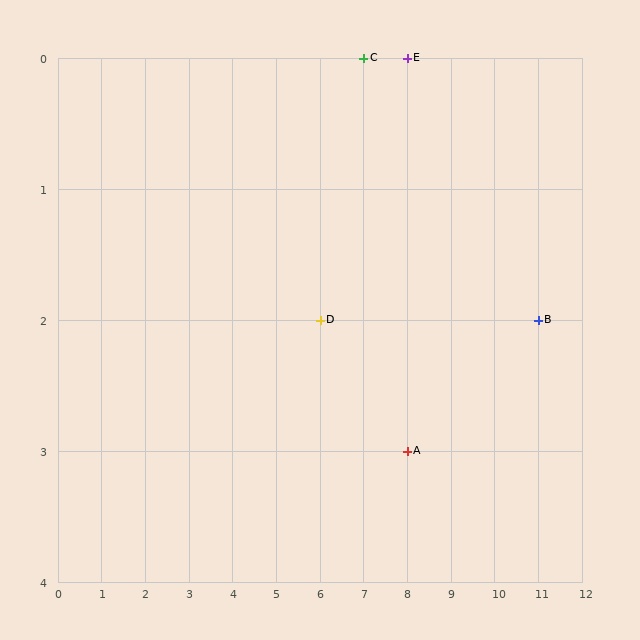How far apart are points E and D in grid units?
Points E and D are 2 columns and 2 rows apart (about 2.8 grid units diagonally).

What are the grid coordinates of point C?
Point C is at grid coordinates (7, 0).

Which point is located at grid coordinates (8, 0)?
Point E is at (8, 0).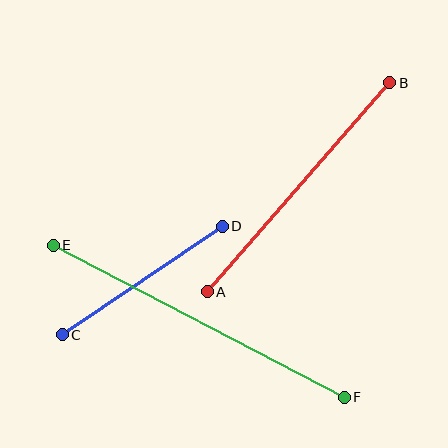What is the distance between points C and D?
The distance is approximately 193 pixels.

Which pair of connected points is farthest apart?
Points E and F are farthest apart.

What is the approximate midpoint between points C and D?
The midpoint is at approximately (142, 281) pixels.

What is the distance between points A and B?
The distance is approximately 278 pixels.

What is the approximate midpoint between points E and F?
The midpoint is at approximately (199, 321) pixels.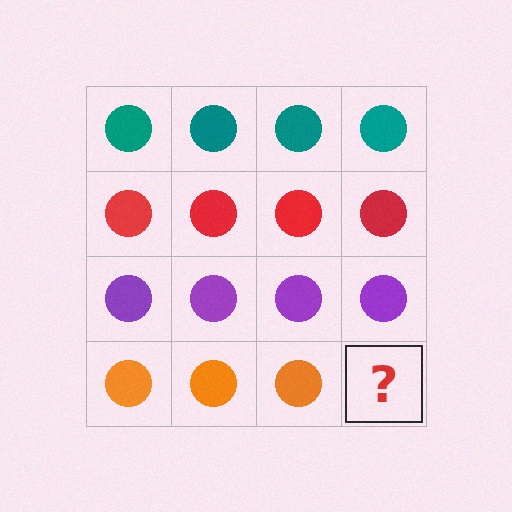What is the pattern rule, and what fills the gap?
The rule is that each row has a consistent color. The gap should be filled with an orange circle.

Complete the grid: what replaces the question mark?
The question mark should be replaced with an orange circle.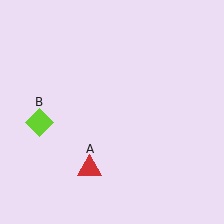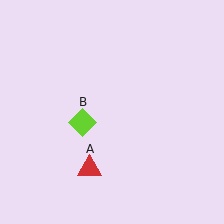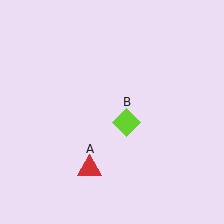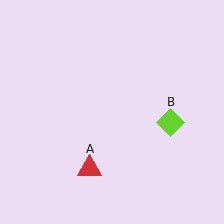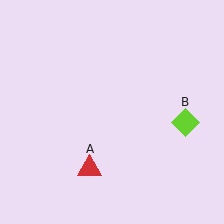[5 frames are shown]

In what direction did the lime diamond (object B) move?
The lime diamond (object B) moved right.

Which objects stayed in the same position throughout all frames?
Red triangle (object A) remained stationary.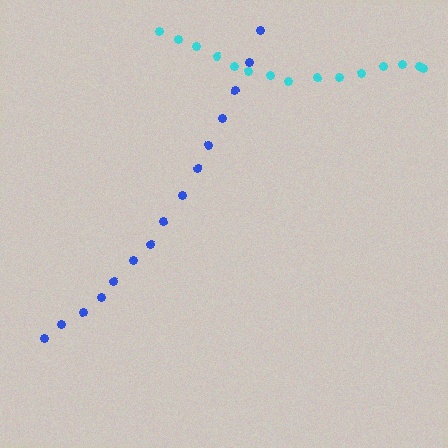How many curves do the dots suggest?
There are 2 distinct paths.